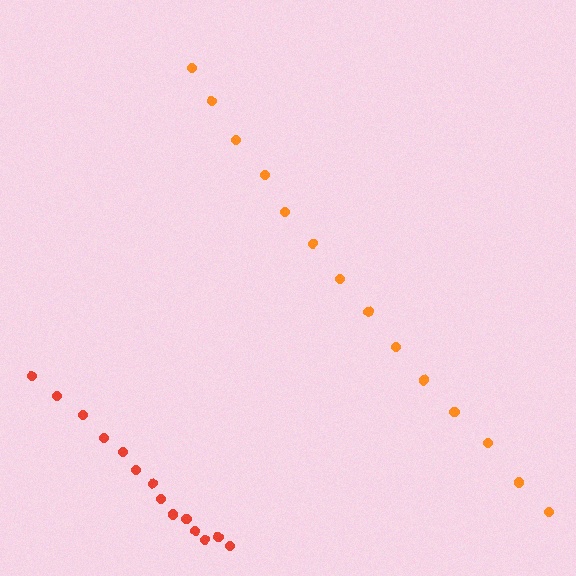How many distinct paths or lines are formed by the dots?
There are 2 distinct paths.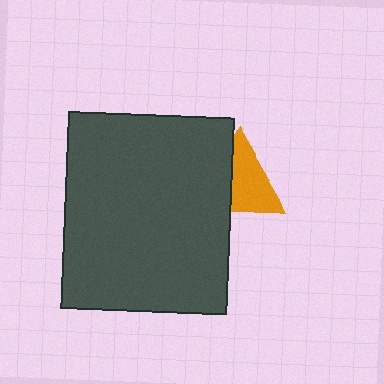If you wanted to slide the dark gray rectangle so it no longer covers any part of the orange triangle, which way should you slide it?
Slide it left — that is the most direct way to separate the two shapes.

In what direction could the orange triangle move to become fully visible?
The orange triangle could move right. That would shift it out from behind the dark gray rectangle entirely.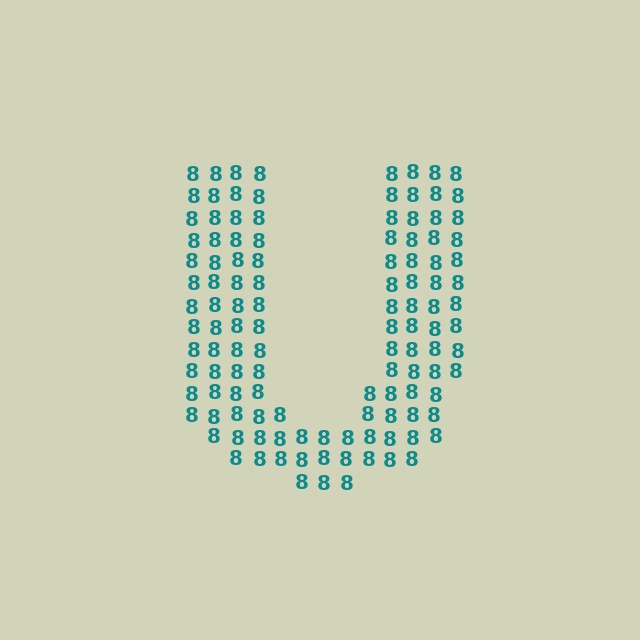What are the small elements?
The small elements are digit 8's.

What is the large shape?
The large shape is the letter U.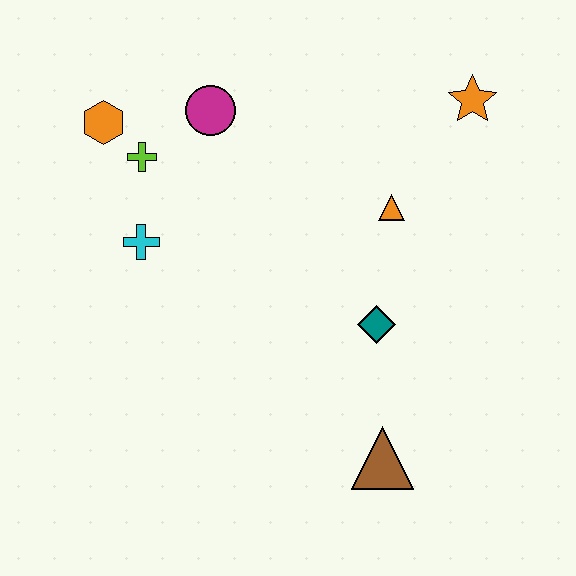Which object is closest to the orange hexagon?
The lime cross is closest to the orange hexagon.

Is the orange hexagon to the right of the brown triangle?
No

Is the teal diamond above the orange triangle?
No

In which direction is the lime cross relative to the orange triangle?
The lime cross is to the left of the orange triangle.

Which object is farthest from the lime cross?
The brown triangle is farthest from the lime cross.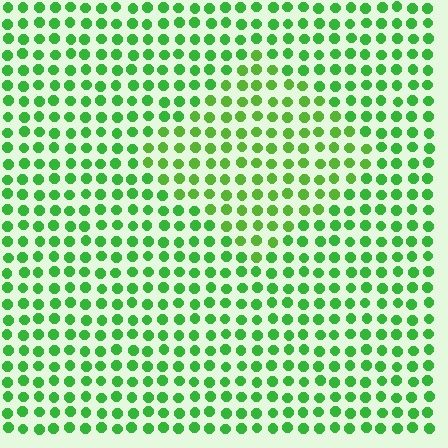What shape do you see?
I see a diamond.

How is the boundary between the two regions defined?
The boundary is defined purely by a slight shift in hue (about 19 degrees). Spacing, size, and orientation are identical on both sides.